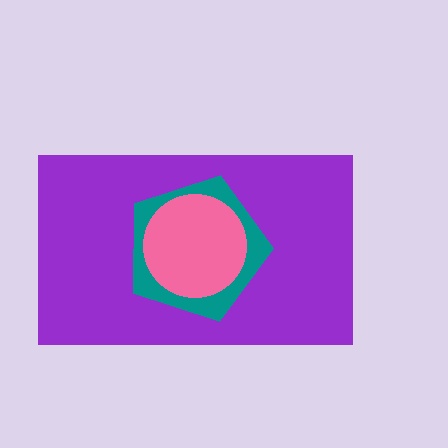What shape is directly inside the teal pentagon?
The pink circle.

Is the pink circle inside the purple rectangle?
Yes.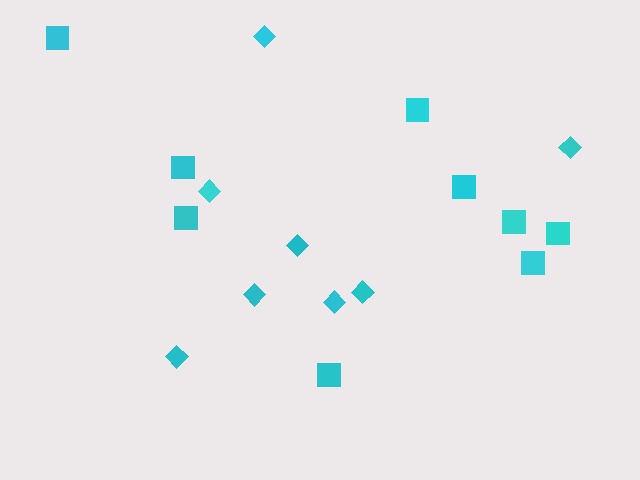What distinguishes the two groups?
There are 2 groups: one group of squares (9) and one group of diamonds (8).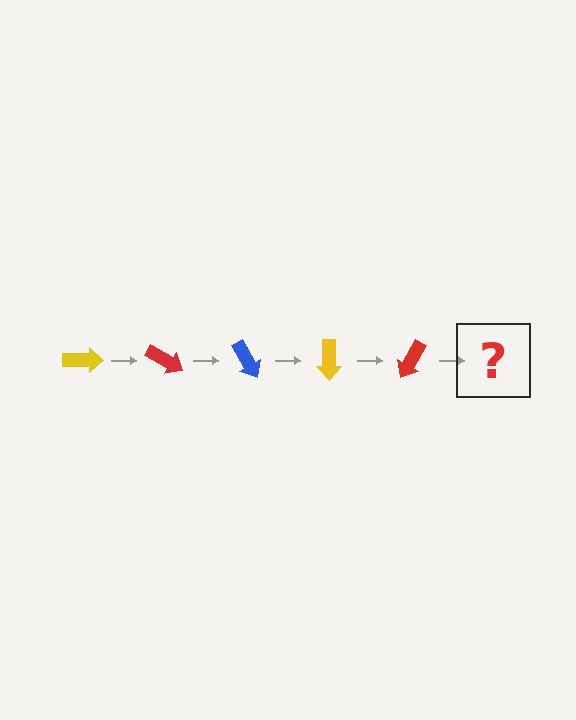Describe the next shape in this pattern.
It should be a blue arrow, rotated 150 degrees from the start.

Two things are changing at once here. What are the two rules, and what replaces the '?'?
The two rules are that it rotates 30 degrees each step and the color cycles through yellow, red, and blue. The '?' should be a blue arrow, rotated 150 degrees from the start.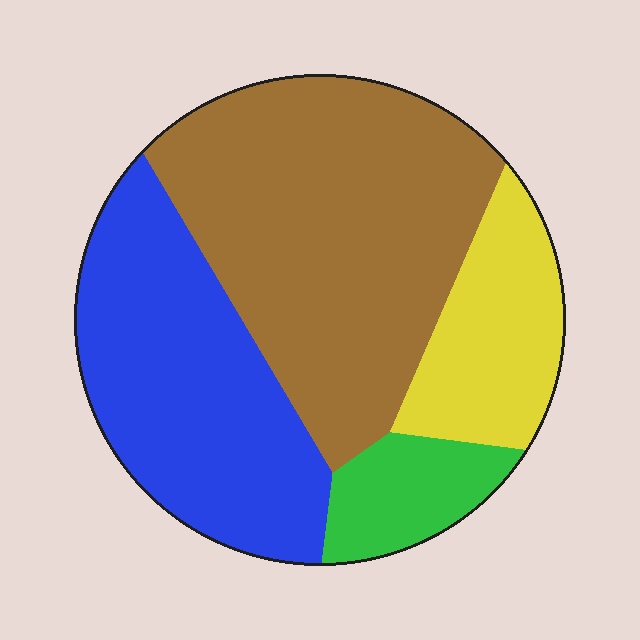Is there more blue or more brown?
Brown.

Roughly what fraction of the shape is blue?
Blue takes up about one third (1/3) of the shape.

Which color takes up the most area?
Brown, at roughly 45%.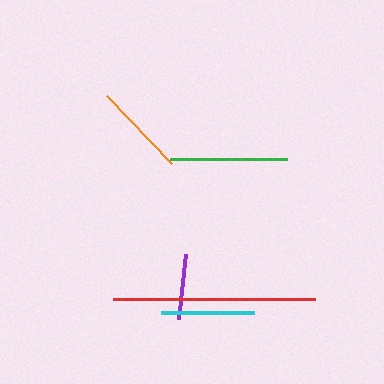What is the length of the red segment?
The red segment is approximately 202 pixels long.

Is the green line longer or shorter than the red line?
The red line is longer than the green line.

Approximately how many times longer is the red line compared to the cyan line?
The red line is approximately 2.2 times the length of the cyan line.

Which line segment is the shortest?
The purple line is the shortest at approximately 65 pixels.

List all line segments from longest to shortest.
From longest to shortest: red, green, orange, cyan, purple.